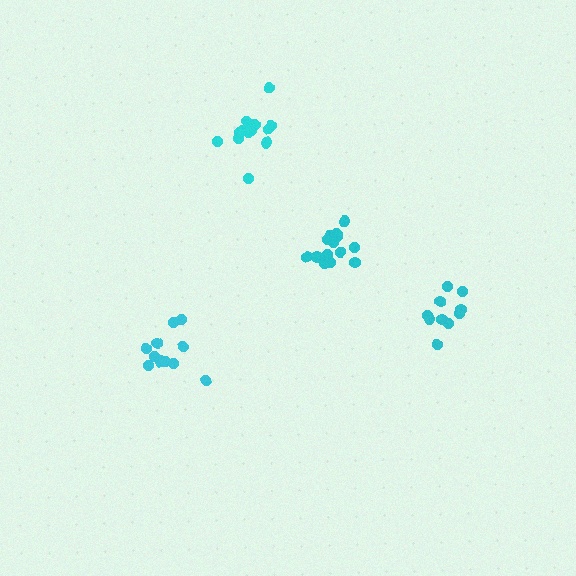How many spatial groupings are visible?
There are 4 spatial groupings.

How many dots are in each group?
Group 1: 14 dots, Group 2: 10 dots, Group 3: 13 dots, Group 4: 11 dots (48 total).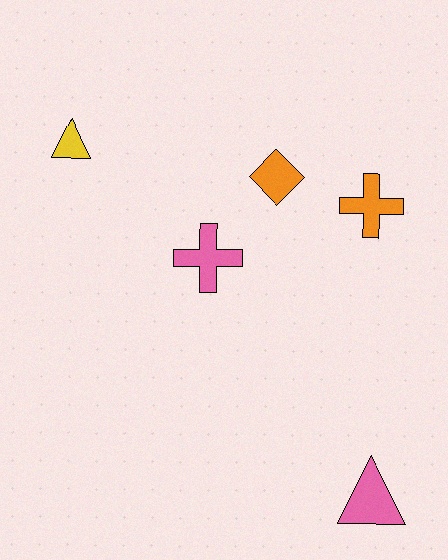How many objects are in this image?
There are 5 objects.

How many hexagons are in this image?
There are no hexagons.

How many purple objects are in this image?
There are no purple objects.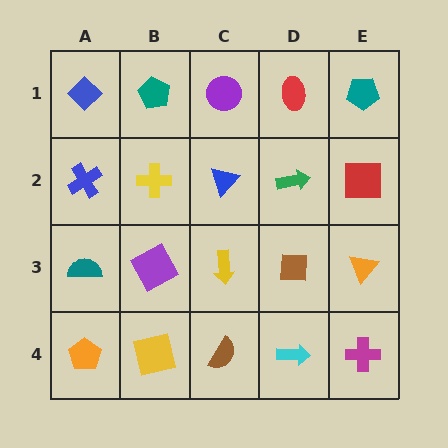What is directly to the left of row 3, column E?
A brown square.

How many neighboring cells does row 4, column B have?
3.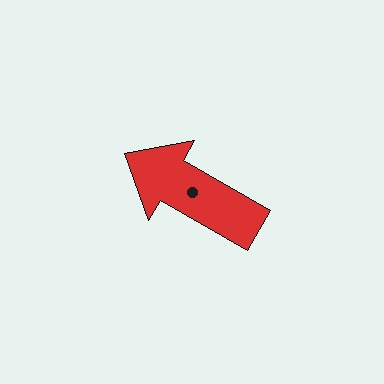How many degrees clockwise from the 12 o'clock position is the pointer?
Approximately 300 degrees.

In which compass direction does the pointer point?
Northwest.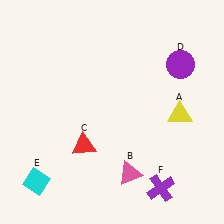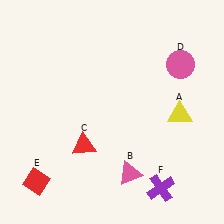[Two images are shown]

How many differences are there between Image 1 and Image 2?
There are 2 differences between the two images.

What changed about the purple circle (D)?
In Image 1, D is purple. In Image 2, it changed to pink.